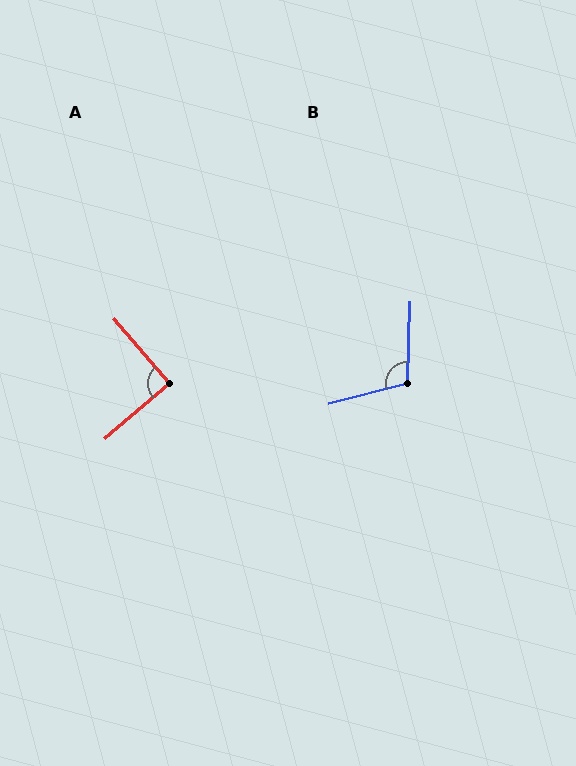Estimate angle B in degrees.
Approximately 106 degrees.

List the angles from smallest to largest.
A (90°), B (106°).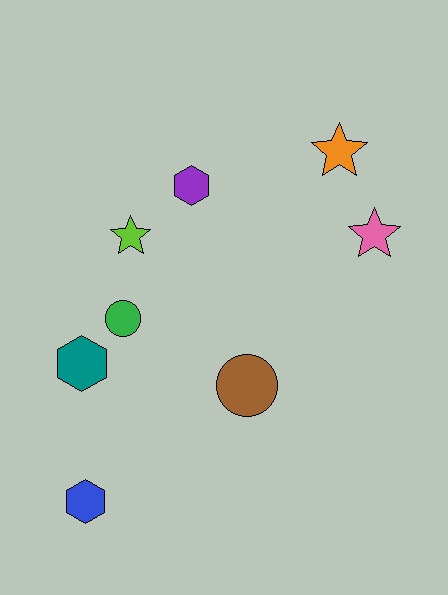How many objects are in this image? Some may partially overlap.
There are 8 objects.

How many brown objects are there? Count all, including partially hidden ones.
There is 1 brown object.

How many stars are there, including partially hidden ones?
There are 3 stars.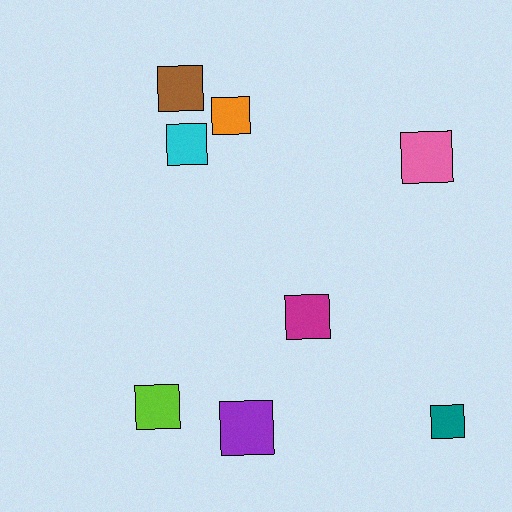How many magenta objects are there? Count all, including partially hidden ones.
There is 1 magenta object.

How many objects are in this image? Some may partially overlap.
There are 8 objects.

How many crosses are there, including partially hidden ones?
There are no crosses.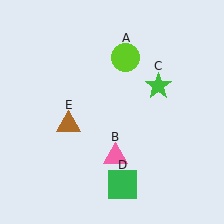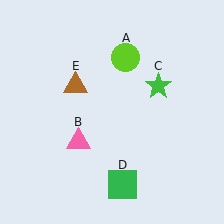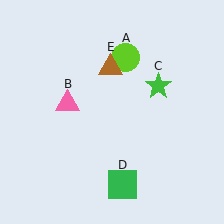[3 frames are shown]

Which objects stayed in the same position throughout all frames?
Lime circle (object A) and green star (object C) and green square (object D) remained stationary.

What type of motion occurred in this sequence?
The pink triangle (object B), brown triangle (object E) rotated clockwise around the center of the scene.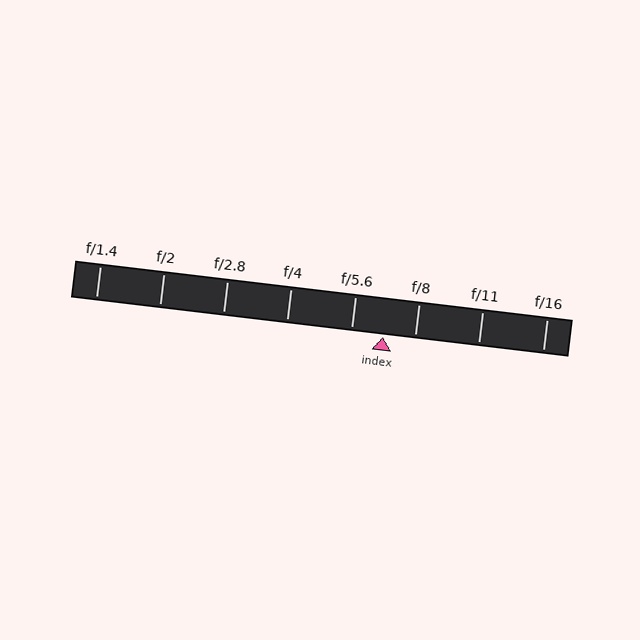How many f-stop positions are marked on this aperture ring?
There are 8 f-stop positions marked.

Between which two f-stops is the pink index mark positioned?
The index mark is between f/5.6 and f/8.